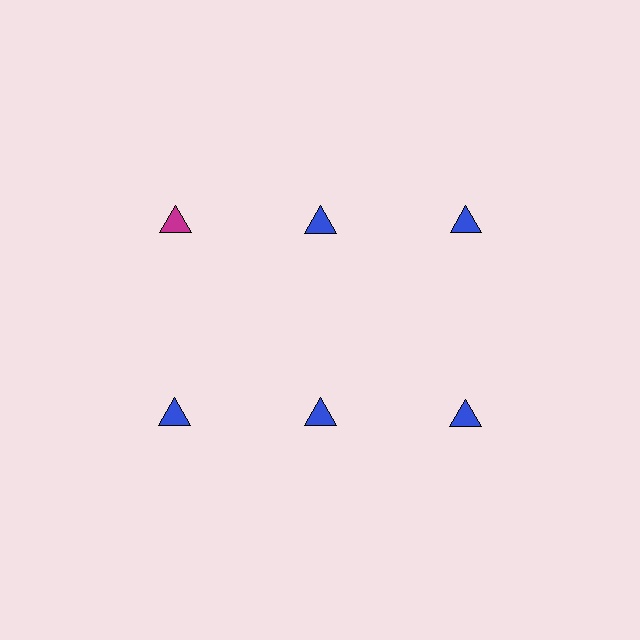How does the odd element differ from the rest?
It has a different color: magenta instead of blue.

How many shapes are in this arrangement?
There are 6 shapes arranged in a grid pattern.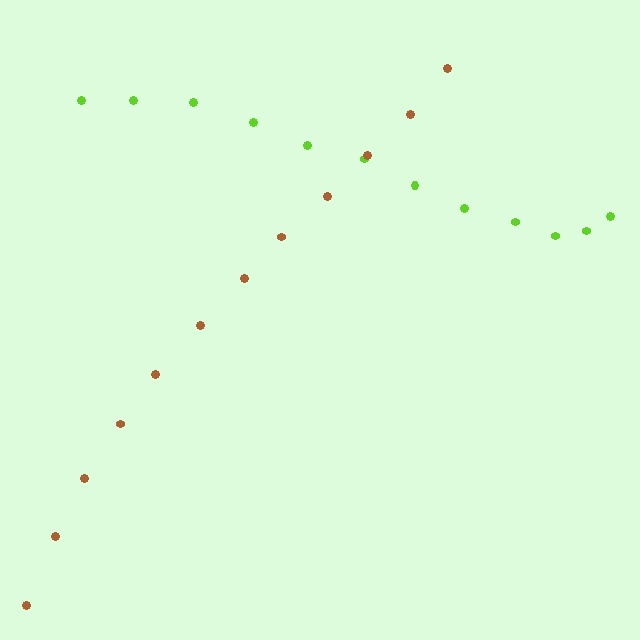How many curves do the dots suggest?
There are 2 distinct paths.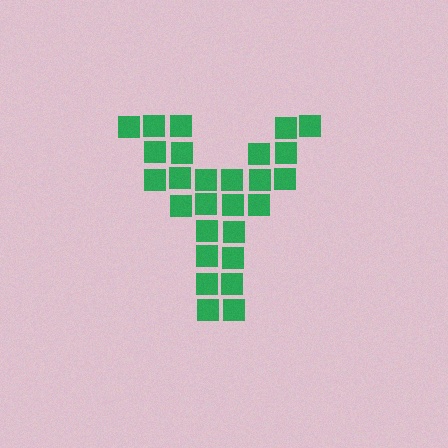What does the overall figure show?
The overall figure shows the letter Y.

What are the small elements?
The small elements are squares.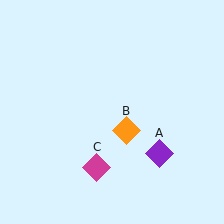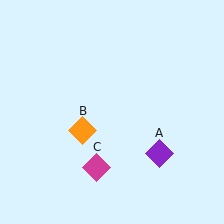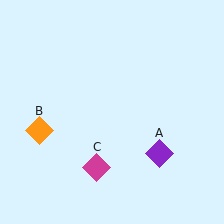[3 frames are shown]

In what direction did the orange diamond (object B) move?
The orange diamond (object B) moved left.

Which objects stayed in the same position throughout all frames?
Purple diamond (object A) and magenta diamond (object C) remained stationary.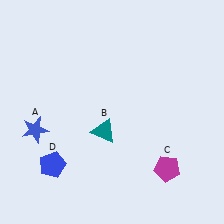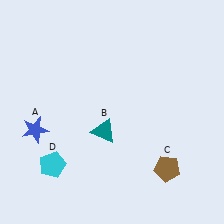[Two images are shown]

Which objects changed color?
C changed from magenta to brown. D changed from blue to cyan.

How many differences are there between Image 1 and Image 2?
There are 2 differences between the two images.